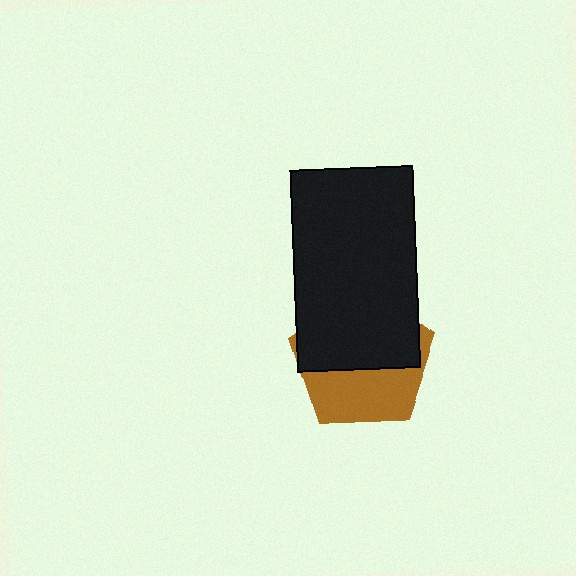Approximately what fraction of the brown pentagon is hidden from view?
Roughly 57% of the brown pentagon is hidden behind the black rectangle.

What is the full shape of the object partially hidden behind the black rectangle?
The partially hidden object is a brown pentagon.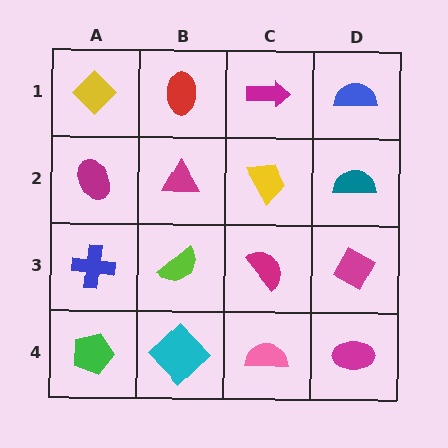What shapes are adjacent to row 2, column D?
A blue semicircle (row 1, column D), a magenta diamond (row 3, column D), a yellow trapezoid (row 2, column C).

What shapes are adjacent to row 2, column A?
A yellow diamond (row 1, column A), a blue cross (row 3, column A), a magenta triangle (row 2, column B).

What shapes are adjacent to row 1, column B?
A magenta triangle (row 2, column B), a yellow diamond (row 1, column A), a magenta arrow (row 1, column C).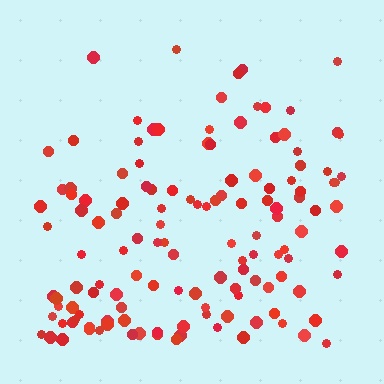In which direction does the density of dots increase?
From top to bottom, with the bottom side densest.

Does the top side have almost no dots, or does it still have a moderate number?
Still a moderate number, just noticeably fewer than the bottom.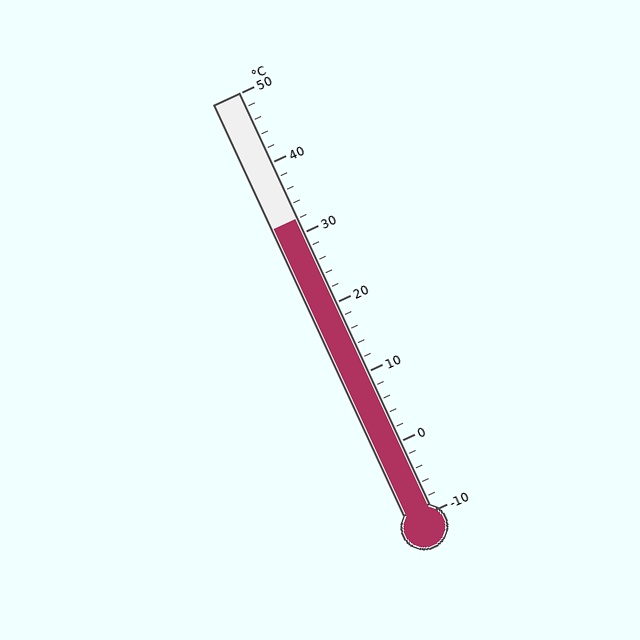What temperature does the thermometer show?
The thermometer shows approximately 32°C.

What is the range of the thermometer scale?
The thermometer scale ranges from -10°C to 50°C.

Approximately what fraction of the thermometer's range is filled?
The thermometer is filled to approximately 70% of its range.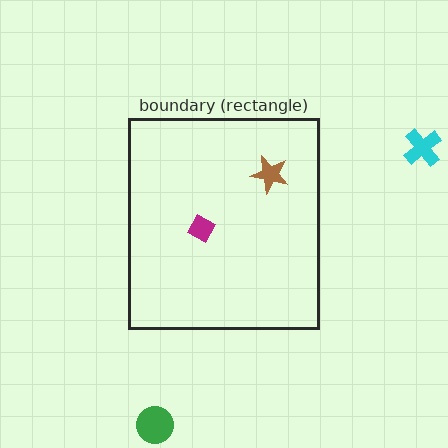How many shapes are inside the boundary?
2 inside, 2 outside.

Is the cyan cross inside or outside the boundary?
Outside.